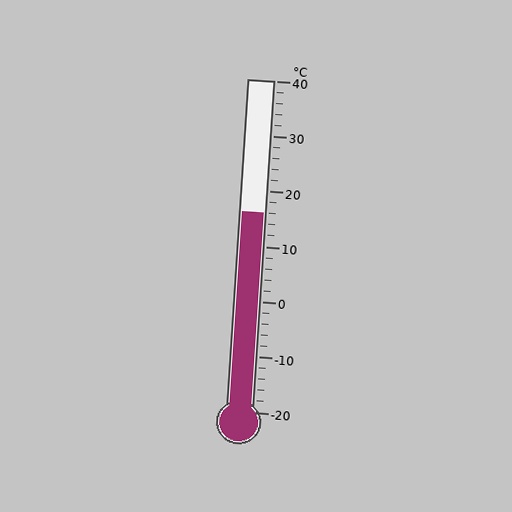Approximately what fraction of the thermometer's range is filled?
The thermometer is filled to approximately 60% of its range.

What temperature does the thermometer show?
The thermometer shows approximately 16°C.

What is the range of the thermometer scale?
The thermometer scale ranges from -20°C to 40°C.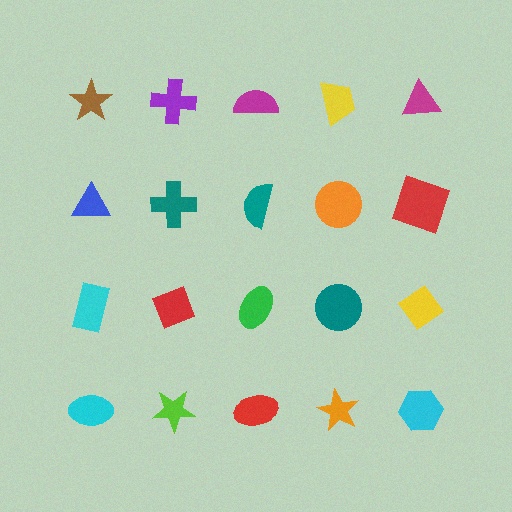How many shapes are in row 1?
5 shapes.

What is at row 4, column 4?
An orange star.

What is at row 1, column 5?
A magenta triangle.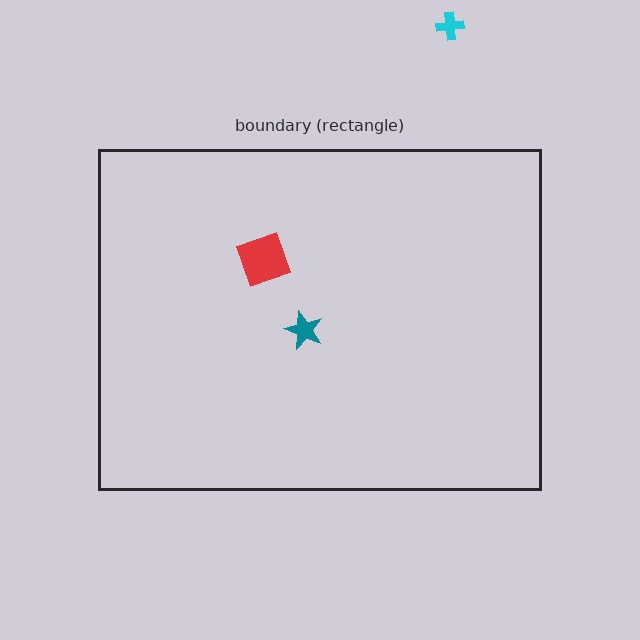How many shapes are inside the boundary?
2 inside, 1 outside.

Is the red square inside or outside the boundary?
Inside.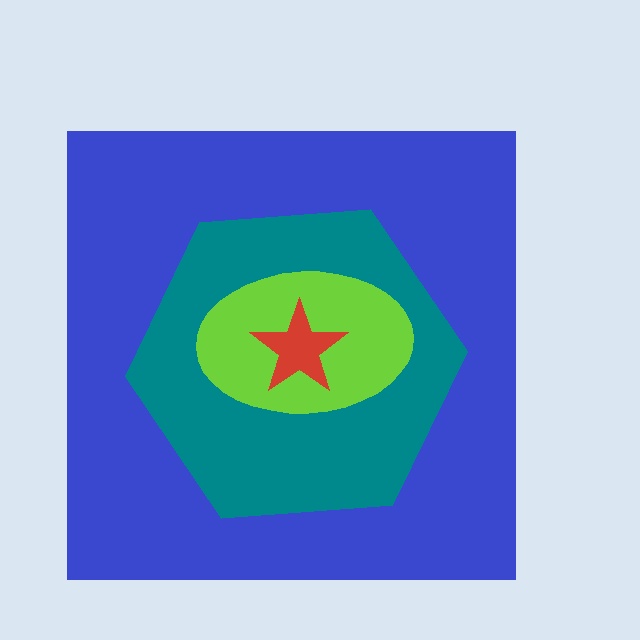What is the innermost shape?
The red star.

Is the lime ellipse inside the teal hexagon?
Yes.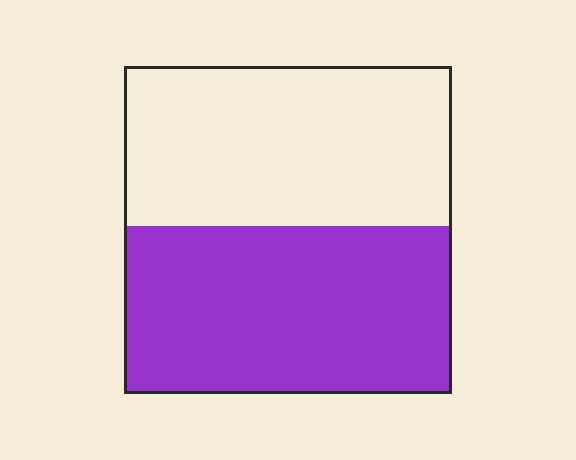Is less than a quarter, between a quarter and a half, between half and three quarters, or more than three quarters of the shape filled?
Between half and three quarters.